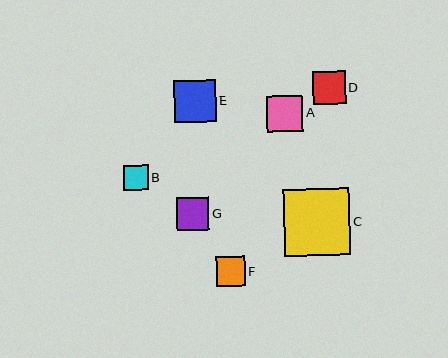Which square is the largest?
Square C is the largest with a size of approximately 66 pixels.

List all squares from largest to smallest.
From largest to smallest: C, E, A, D, G, F, B.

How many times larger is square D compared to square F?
Square D is approximately 1.1 times the size of square F.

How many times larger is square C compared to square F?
Square C is approximately 2.3 times the size of square F.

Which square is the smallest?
Square B is the smallest with a size of approximately 25 pixels.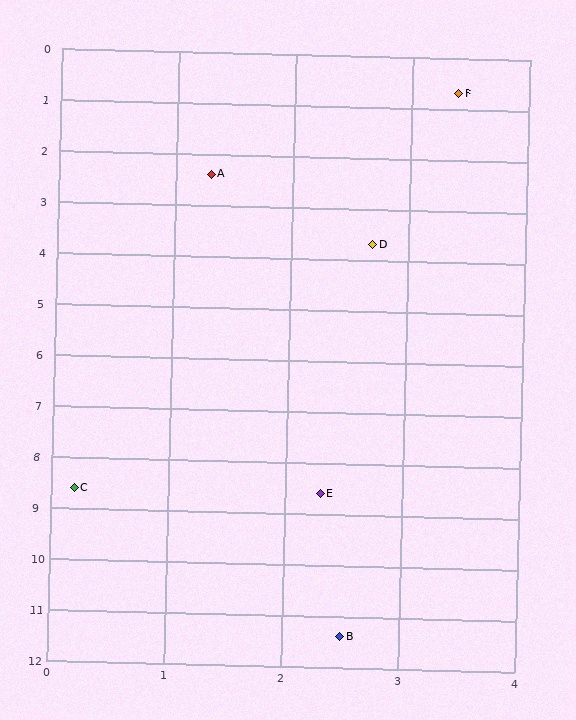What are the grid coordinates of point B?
Point B is at approximately (2.5, 11.4).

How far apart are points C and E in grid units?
Points C and E are about 2.1 grid units apart.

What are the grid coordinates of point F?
Point F is at approximately (3.4, 0.7).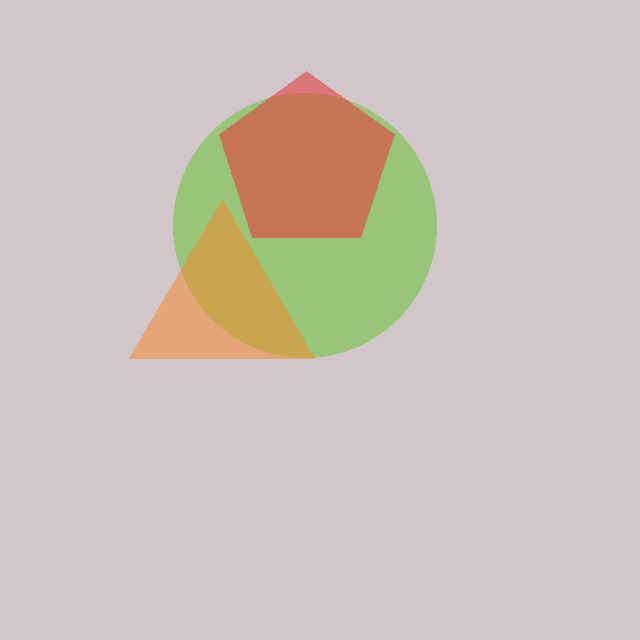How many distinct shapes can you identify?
There are 3 distinct shapes: a lime circle, an orange triangle, a red pentagon.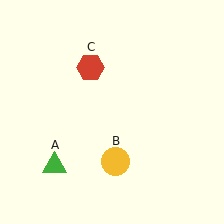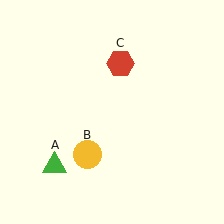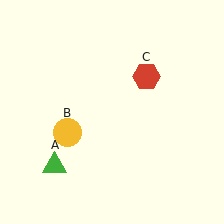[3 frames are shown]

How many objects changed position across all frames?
2 objects changed position: yellow circle (object B), red hexagon (object C).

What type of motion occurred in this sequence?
The yellow circle (object B), red hexagon (object C) rotated clockwise around the center of the scene.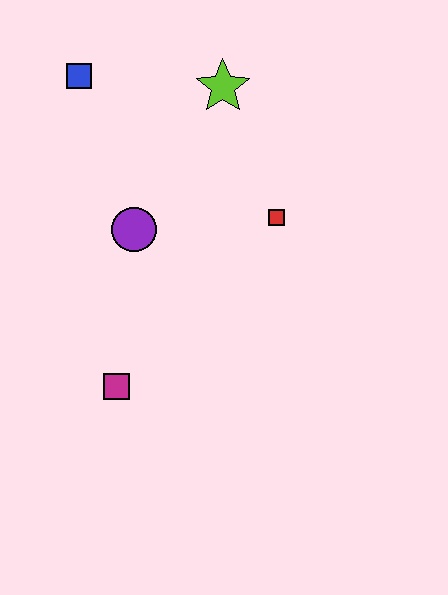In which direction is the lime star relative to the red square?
The lime star is above the red square.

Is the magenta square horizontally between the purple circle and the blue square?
Yes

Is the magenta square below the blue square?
Yes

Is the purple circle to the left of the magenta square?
No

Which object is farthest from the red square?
The blue square is farthest from the red square.